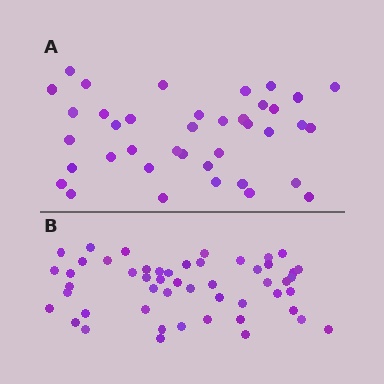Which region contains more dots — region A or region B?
Region B (the bottom region) has more dots.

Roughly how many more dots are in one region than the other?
Region B has roughly 12 or so more dots than region A.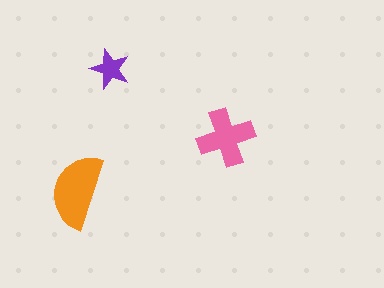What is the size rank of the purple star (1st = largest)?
3rd.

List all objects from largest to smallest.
The orange semicircle, the pink cross, the purple star.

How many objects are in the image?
There are 3 objects in the image.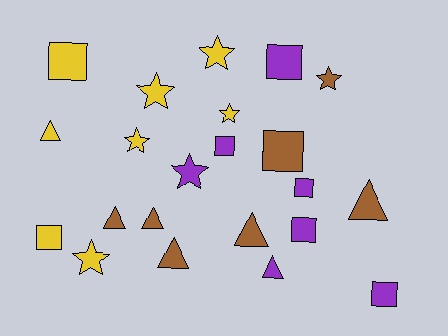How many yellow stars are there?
There are 5 yellow stars.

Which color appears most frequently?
Yellow, with 8 objects.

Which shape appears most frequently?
Square, with 8 objects.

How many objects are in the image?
There are 22 objects.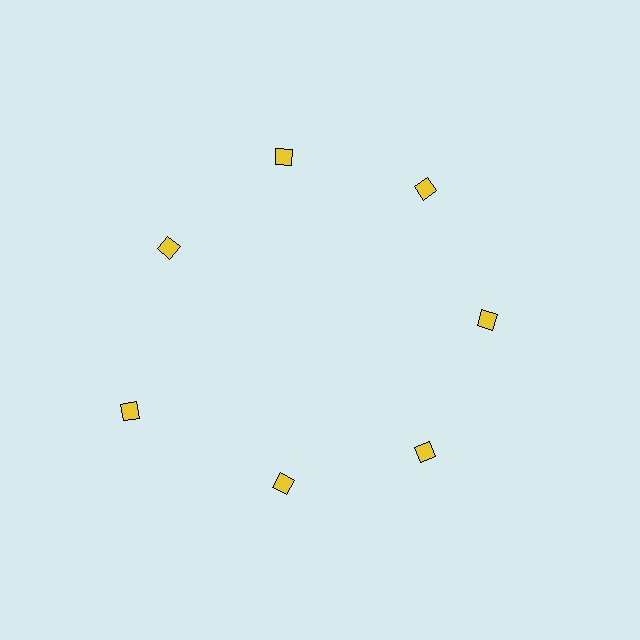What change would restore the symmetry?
The symmetry would be restored by moving it inward, back onto the ring so that all 7 diamonds sit at equal angles and equal distance from the center.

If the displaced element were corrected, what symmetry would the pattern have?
It would have 7-fold rotational symmetry — the pattern would map onto itself every 51 degrees.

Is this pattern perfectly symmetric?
No. The 7 yellow diamonds are arranged in a ring, but one element near the 8 o'clock position is pushed outward from the center, breaking the 7-fold rotational symmetry.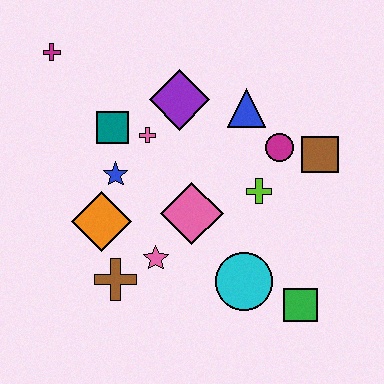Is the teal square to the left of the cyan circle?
Yes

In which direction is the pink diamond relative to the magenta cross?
The pink diamond is below the magenta cross.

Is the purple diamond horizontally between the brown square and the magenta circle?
No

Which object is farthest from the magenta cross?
The green square is farthest from the magenta cross.